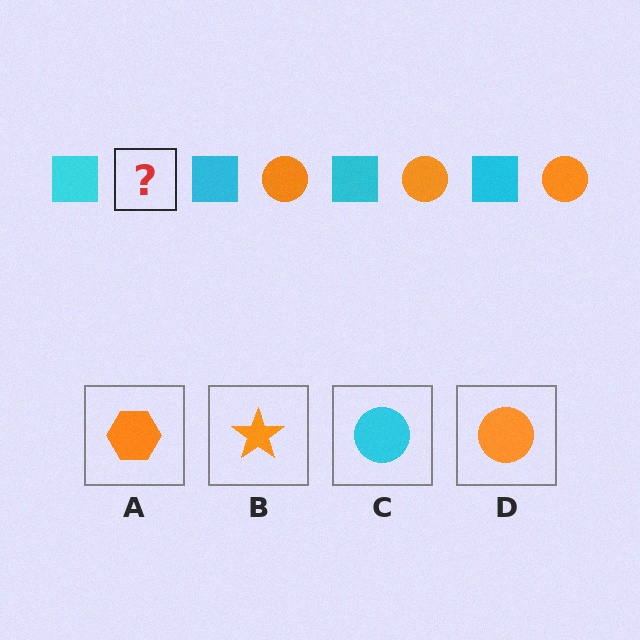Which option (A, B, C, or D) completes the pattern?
D.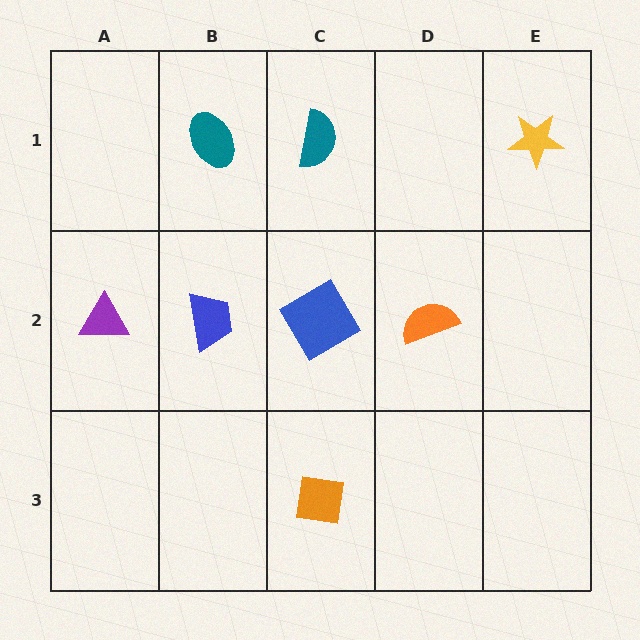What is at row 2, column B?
A blue trapezoid.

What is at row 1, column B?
A teal ellipse.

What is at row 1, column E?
A yellow star.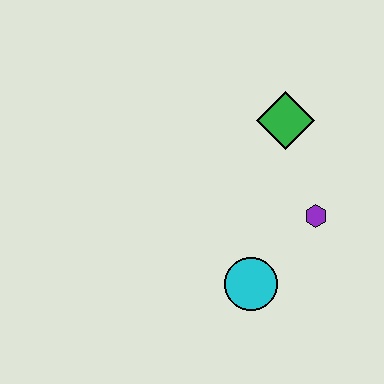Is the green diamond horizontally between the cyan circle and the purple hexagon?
Yes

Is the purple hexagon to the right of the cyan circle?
Yes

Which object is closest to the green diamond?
The purple hexagon is closest to the green diamond.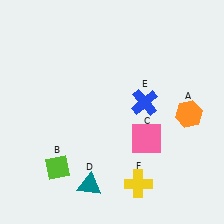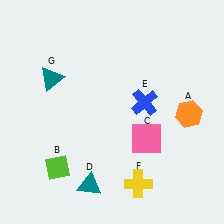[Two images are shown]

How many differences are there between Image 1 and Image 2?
There is 1 difference between the two images.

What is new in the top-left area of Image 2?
A teal triangle (G) was added in the top-left area of Image 2.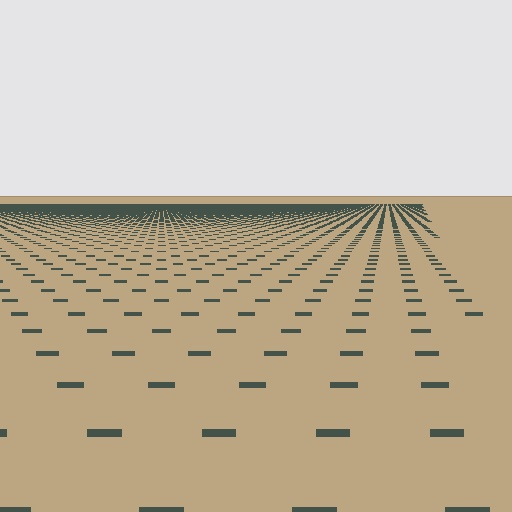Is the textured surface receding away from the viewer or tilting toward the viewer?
The surface is receding away from the viewer. Texture elements get smaller and denser toward the top.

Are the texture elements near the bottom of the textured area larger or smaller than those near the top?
Larger. Near the bottom, elements are closer to the viewer and appear at a bigger on-screen size.